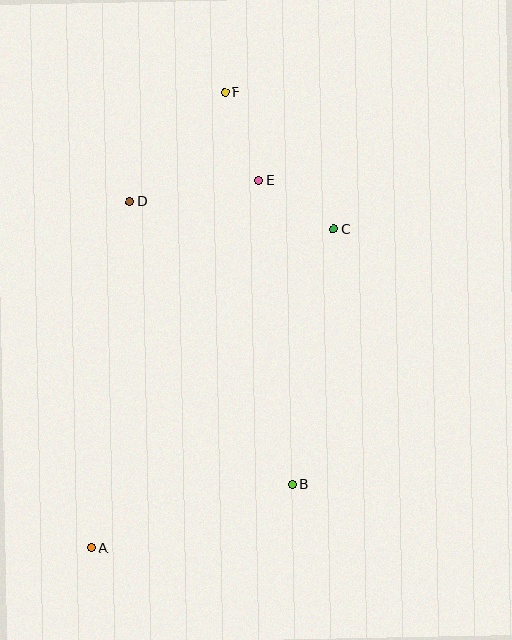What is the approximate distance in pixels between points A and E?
The distance between A and E is approximately 404 pixels.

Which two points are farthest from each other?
Points A and F are farthest from each other.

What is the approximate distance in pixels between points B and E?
The distance between B and E is approximately 306 pixels.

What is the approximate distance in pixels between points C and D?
The distance between C and D is approximately 207 pixels.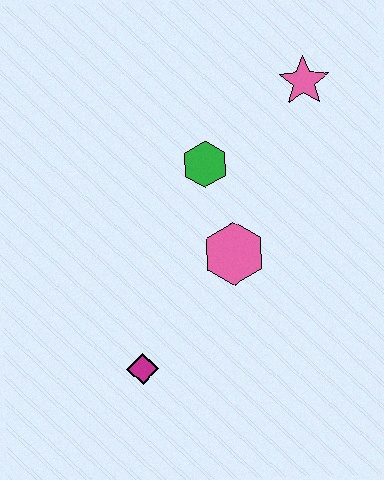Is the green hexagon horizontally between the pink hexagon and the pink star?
No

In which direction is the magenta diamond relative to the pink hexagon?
The magenta diamond is below the pink hexagon.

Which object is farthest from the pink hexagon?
The pink star is farthest from the pink hexagon.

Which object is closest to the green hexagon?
The pink hexagon is closest to the green hexagon.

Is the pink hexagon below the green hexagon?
Yes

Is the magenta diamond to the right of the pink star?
No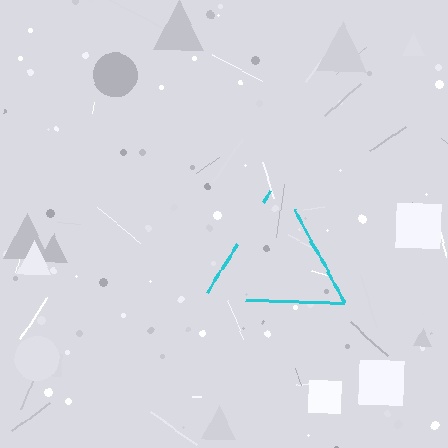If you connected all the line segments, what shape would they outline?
They would outline a triangle.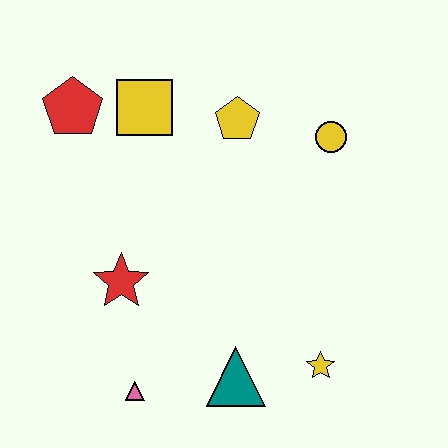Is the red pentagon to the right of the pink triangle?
No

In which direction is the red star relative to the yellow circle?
The red star is to the left of the yellow circle.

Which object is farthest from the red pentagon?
The yellow star is farthest from the red pentagon.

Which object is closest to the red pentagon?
The yellow square is closest to the red pentagon.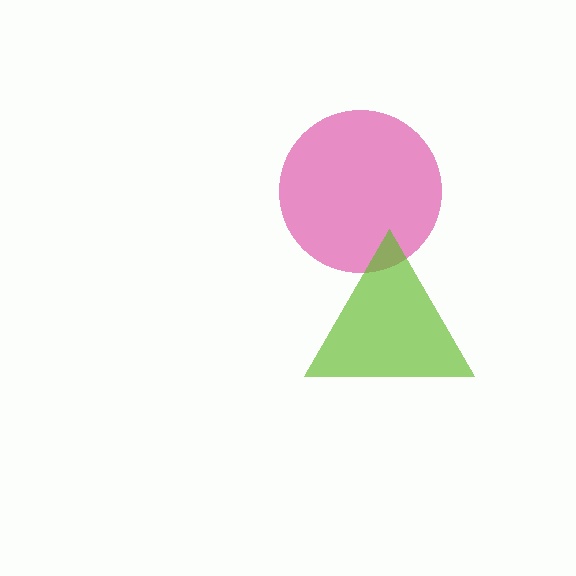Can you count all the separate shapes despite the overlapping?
Yes, there are 2 separate shapes.